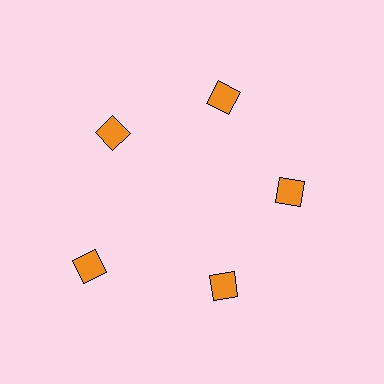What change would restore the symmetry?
The symmetry would be restored by moving it inward, back onto the ring so that all 5 squares sit at equal angles and equal distance from the center.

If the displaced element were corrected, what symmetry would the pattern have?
It would have 5-fold rotational symmetry — the pattern would map onto itself every 72 degrees.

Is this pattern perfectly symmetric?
No. The 5 orange squares are arranged in a ring, but one element near the 8 o'clock position is pushed outward from the center, breaking the 5-fold rotational symmetry.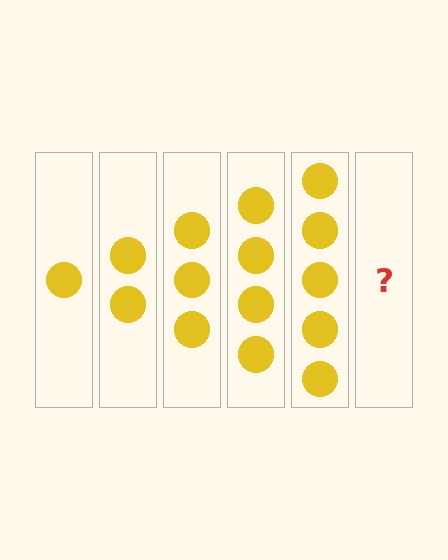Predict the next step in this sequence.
The next step is 6 circles.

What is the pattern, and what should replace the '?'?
The pattern is that each step adds one more circle. The '?' should be 6 circles.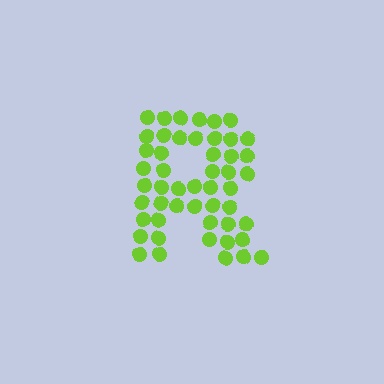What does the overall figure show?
The overall figure shows the letter R.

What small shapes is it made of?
It is made of small circles.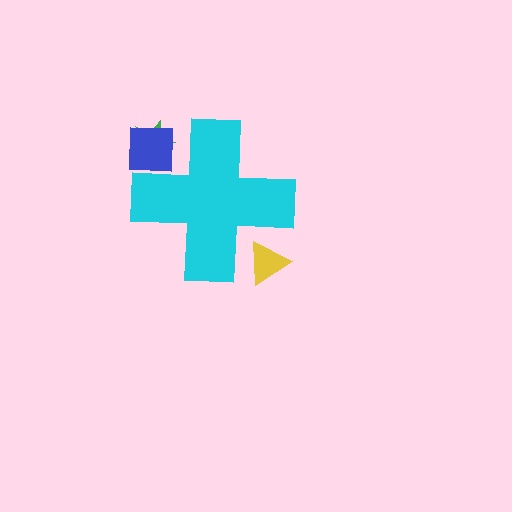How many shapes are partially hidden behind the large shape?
3 shapes are partially hidden.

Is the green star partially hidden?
Yes, the green star is partially hidden behind the cyan cross.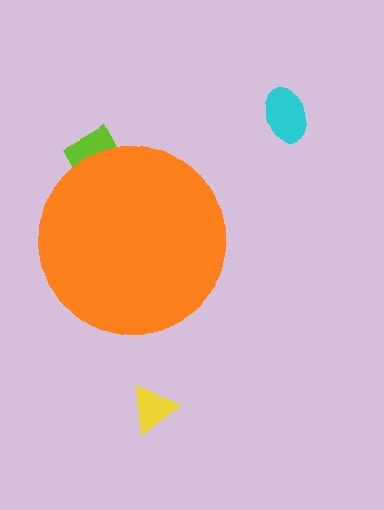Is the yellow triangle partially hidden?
No, the yellow triangle is fully visible.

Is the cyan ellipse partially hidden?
No, the cyan ellipse is fully visible.